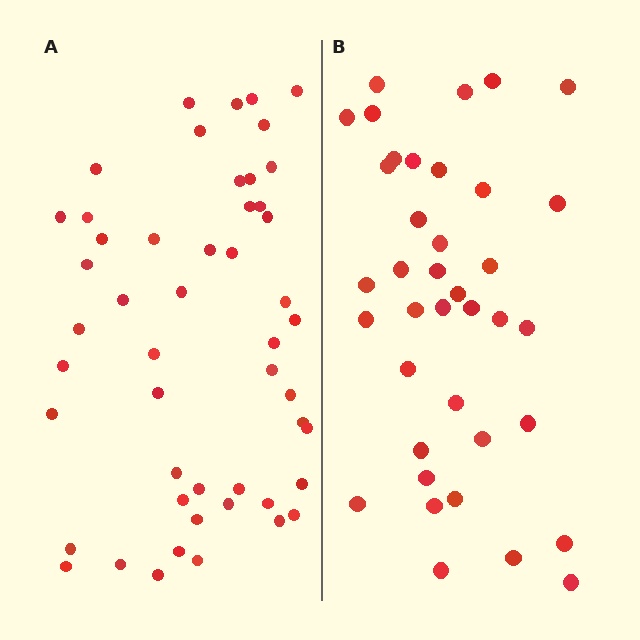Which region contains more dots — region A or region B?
Region A (the left region) has more dots.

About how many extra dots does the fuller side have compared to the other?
Region A has roughly 12 or so more dots than region B.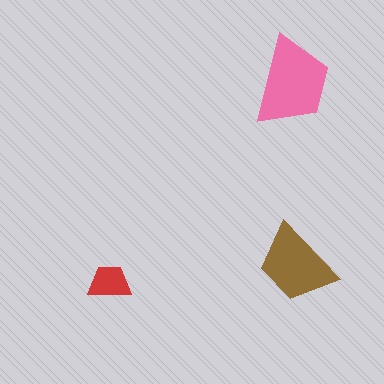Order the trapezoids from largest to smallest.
the pink one, the brown one, the red one.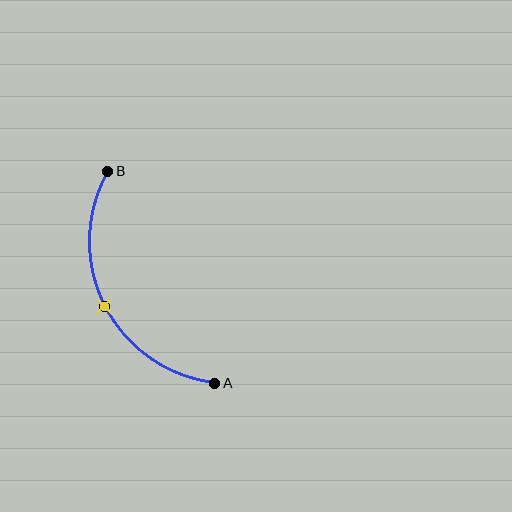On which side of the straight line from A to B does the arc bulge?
The arc bulges to the left of the straight line connecting A and B.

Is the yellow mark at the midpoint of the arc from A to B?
Yes. The yellow mark lies on the arc at equal arc-length from both A and B — it is the arc midpoint.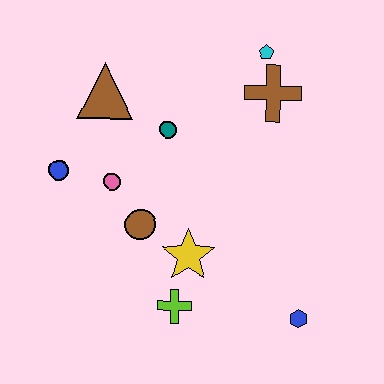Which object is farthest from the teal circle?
The blue hexagon is farthest from the teal circle.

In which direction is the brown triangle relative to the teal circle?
The brown triangle is to the left of the teal circle.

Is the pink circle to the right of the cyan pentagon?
No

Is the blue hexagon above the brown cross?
No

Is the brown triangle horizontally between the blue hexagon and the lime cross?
No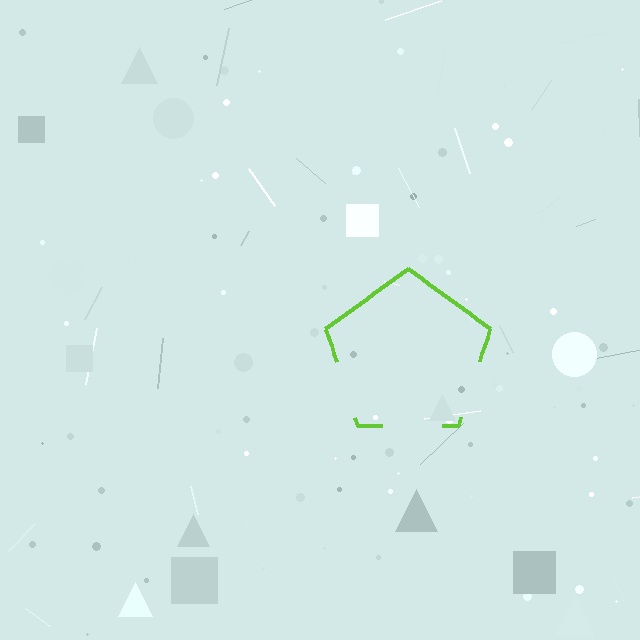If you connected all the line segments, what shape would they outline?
They would outline a pentagon.